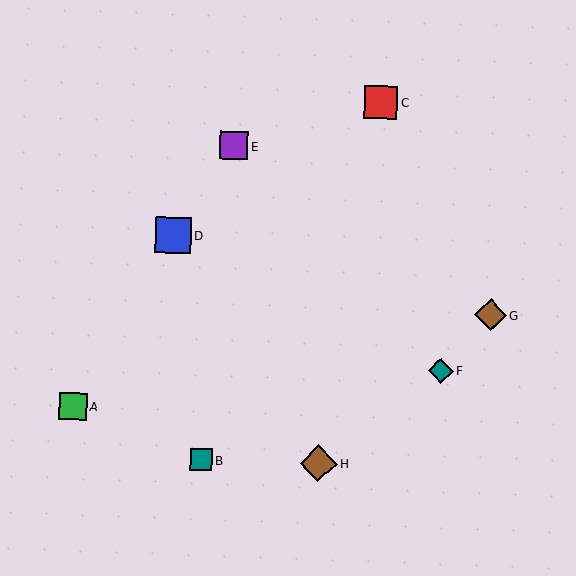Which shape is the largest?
The brown diamond (labeled H) is the largest.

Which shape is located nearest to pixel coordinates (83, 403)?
The green square (labeled A) at (73, 406) is nearest to that location.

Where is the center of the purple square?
The center of the purple square is at (234, 146).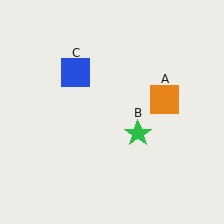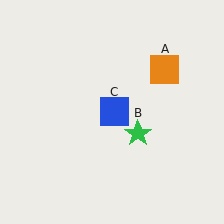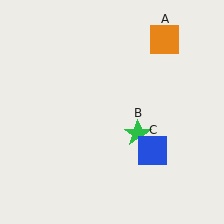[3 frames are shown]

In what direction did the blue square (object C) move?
The blue square (object C) moved down and to the right.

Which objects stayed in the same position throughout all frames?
Green star (object B) remained stationary.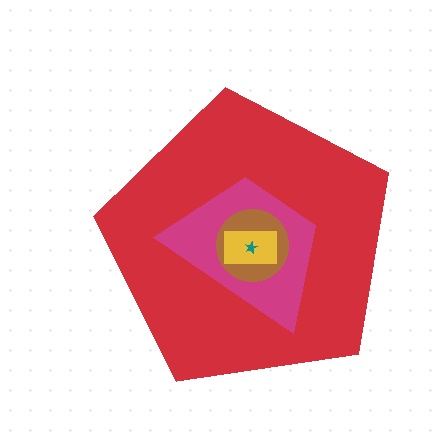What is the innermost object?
The teal star.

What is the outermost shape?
The red pentagon.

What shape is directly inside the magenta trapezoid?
The brown circle.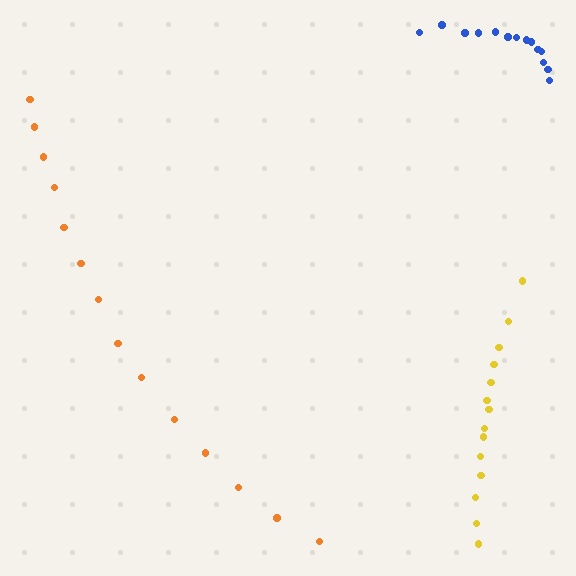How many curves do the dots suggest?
There are 3 distinct paths.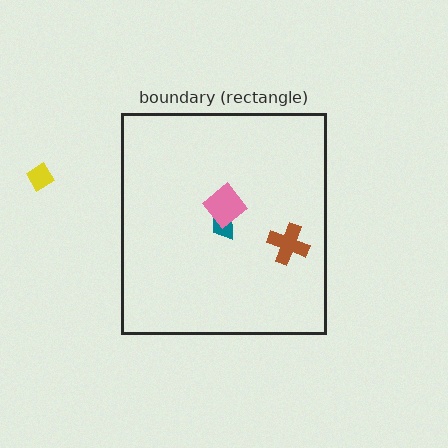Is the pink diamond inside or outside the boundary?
Inside.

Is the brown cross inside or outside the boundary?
Inside.